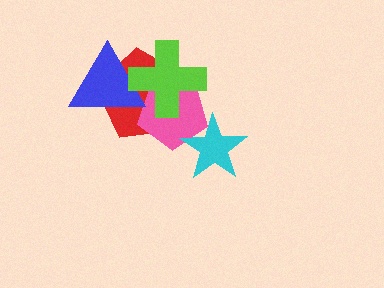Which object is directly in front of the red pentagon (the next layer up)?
The pink pentagon is directly in front of the red pentagon.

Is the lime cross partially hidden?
No, no other shape covers it.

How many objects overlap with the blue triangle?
3 objects overlap with the blue triangle.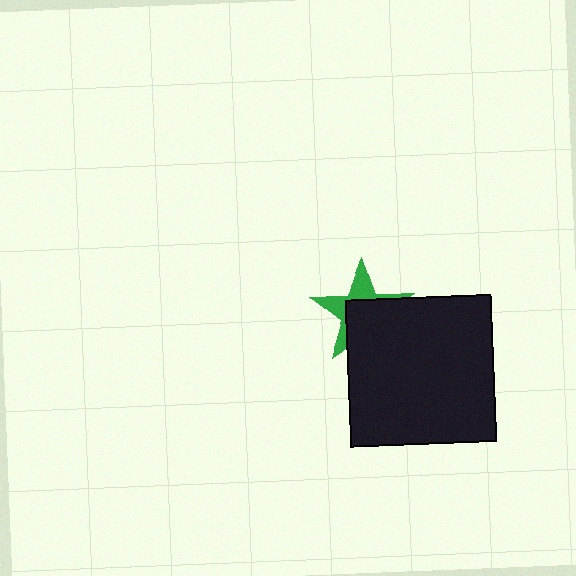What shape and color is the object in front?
The object in front is a black square.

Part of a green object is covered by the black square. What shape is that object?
It is a star.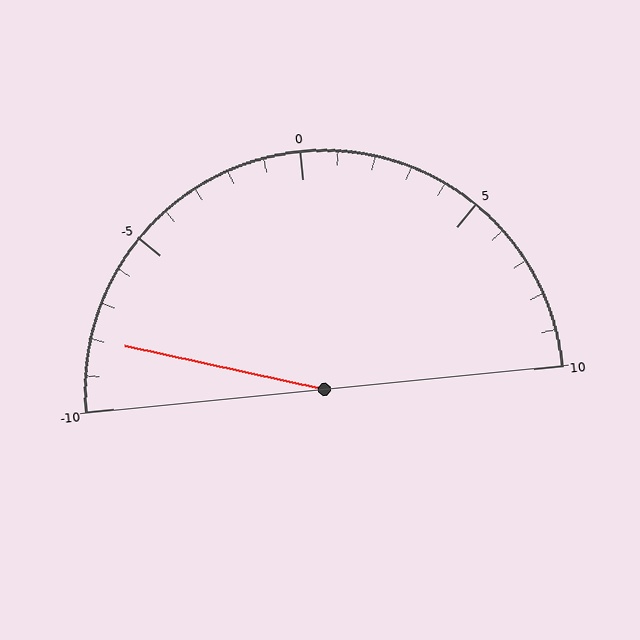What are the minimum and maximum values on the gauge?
The gauge ranges from -10 to 10.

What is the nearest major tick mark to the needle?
The nearest major tick mark is -10.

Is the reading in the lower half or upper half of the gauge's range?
The reading is in the lower half of the range (-10 to 10).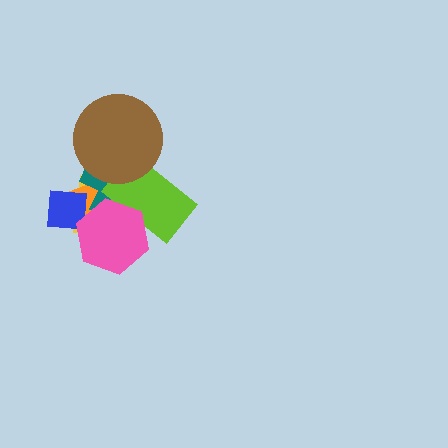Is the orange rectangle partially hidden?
Yes, it is partially covered by another shape.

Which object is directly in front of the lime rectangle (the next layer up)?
The pink hexagon is directly in front of the lime rectangle.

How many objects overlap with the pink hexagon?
5 objects overlap with the pink hexagon.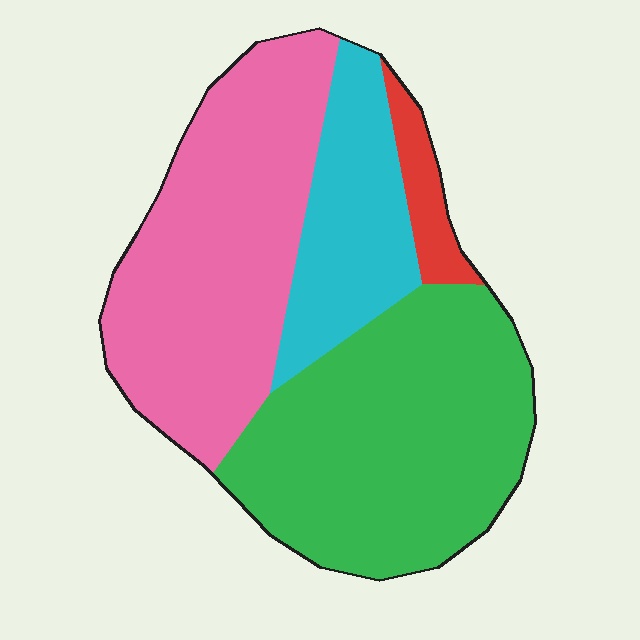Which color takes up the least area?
Red, at roughly 5%.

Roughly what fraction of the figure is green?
Green covers 40% of the figure.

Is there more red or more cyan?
Cyan.